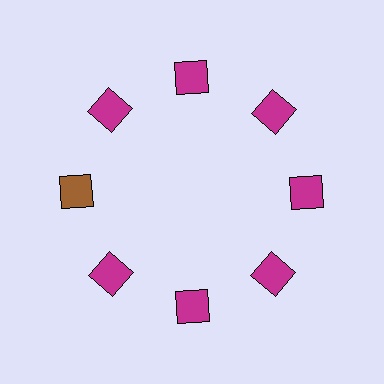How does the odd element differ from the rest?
It has a different color: brown instead of magenta.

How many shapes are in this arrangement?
There are 8 shapes arranged in a ring pattern.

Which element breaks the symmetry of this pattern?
The brown square at roughly the 9 o'clock position breaks the symmetry. All other shapes are magenta squares.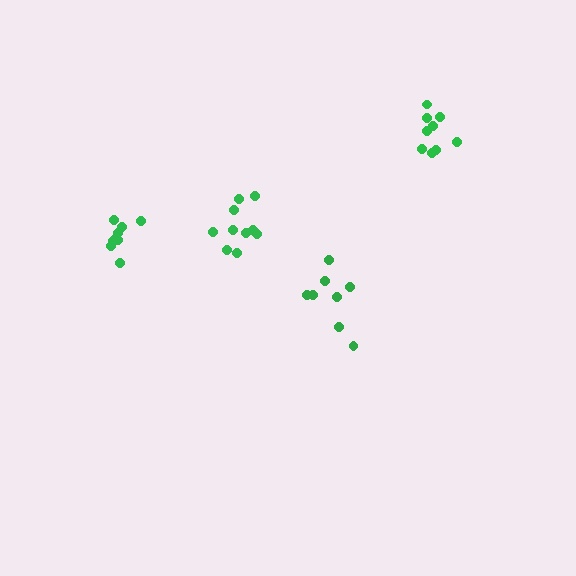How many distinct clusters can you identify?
There are 4 distinct clusters.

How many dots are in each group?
Group 1: 8 dots, Group 2: 10 dots, Group 3: 9 dots, Group 4: 9 dots (36 total).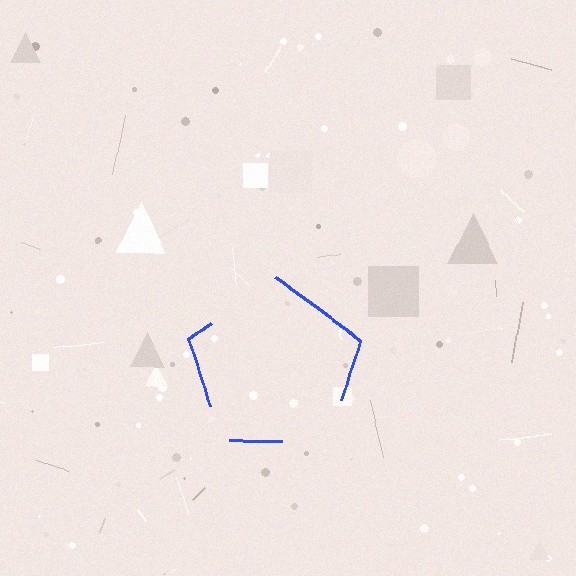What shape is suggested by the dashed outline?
The dashed outline suggests a pentagon.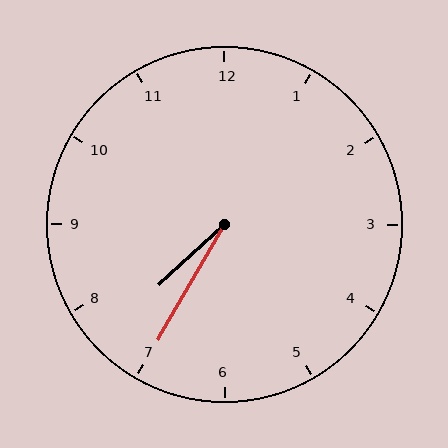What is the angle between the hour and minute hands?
Approximately 18 degrees.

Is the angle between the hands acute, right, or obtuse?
It is acute.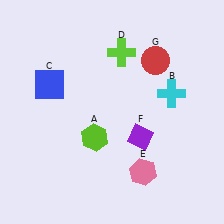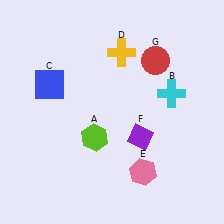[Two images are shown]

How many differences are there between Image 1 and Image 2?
There is 1 difference between the two images.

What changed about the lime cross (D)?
In Image 1, D is lime. In Image 2, it changed to yellow.